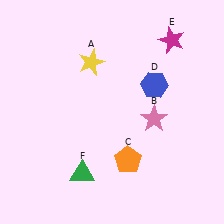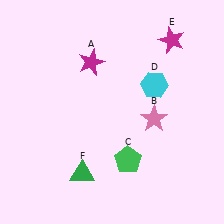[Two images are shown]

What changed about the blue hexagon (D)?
In Image 1, D is blue. In Image 2, it changed to cyan.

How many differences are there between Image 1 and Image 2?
There are 3 differences between the two images.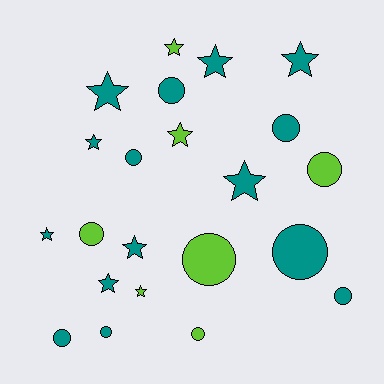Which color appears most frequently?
Teal, with 15 objects.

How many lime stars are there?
There are 3 lime stars.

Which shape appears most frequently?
Star, with 11 objects.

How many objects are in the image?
There are 22 objects.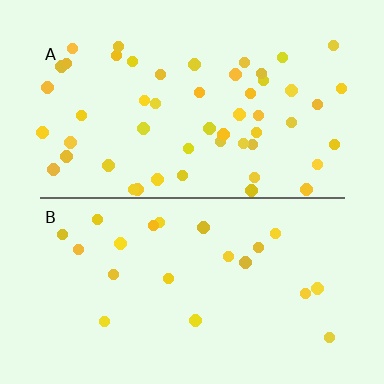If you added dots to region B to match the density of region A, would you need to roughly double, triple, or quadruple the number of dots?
Approximately double.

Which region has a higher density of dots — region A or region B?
A (the top).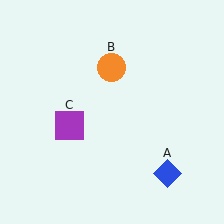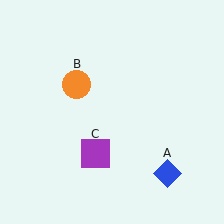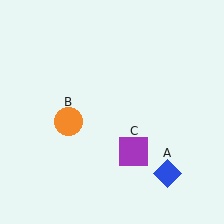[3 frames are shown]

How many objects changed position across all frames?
2 objects changed position: orange circle (object B), purple square (object C).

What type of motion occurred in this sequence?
The orange circle (object B), purple square (object C) rotated counterclockwise around the center of the scene.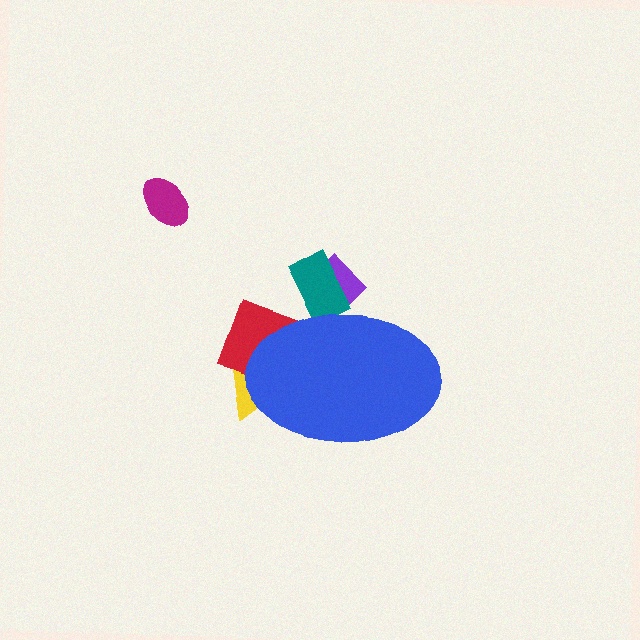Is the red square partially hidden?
Yes, the red square is partially hidden behind the blue ellipse.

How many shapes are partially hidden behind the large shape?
4 shapes are partially hidden.